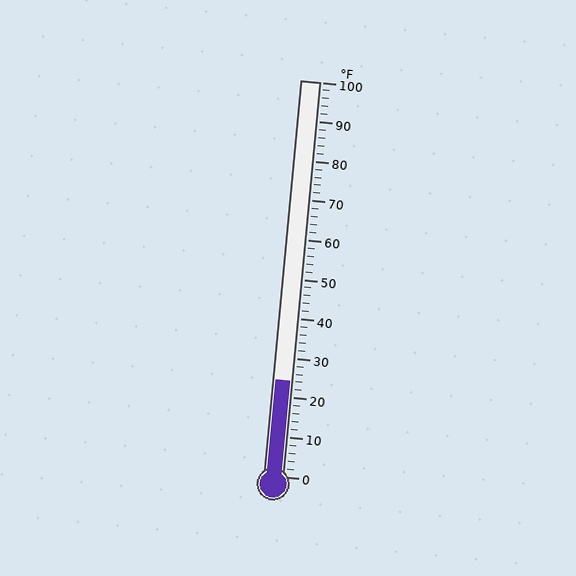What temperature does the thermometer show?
The thermometer shows approximately 24°F.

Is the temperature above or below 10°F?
The temperature is above 10°F.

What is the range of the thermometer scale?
The thermometer scale ranges from 0°F to 100°F.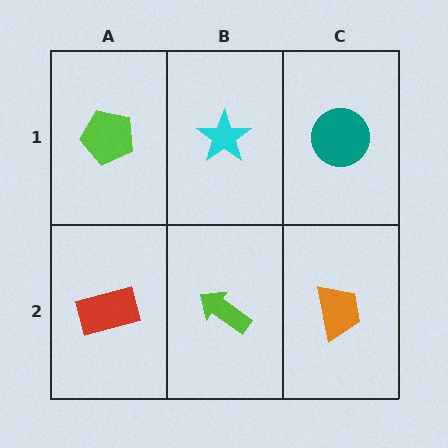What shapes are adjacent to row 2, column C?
A teal circle (row 1, column C), a lime arrow (row 2, column B).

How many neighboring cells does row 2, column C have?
2.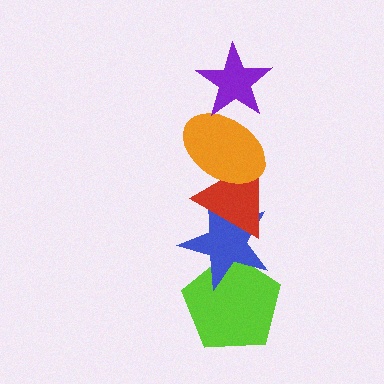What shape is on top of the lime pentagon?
The blue star is on top of the lime pentagon.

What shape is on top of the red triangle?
The orange ellipse is on top of the red triangle.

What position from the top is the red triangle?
The red triangle is 3rd from the top.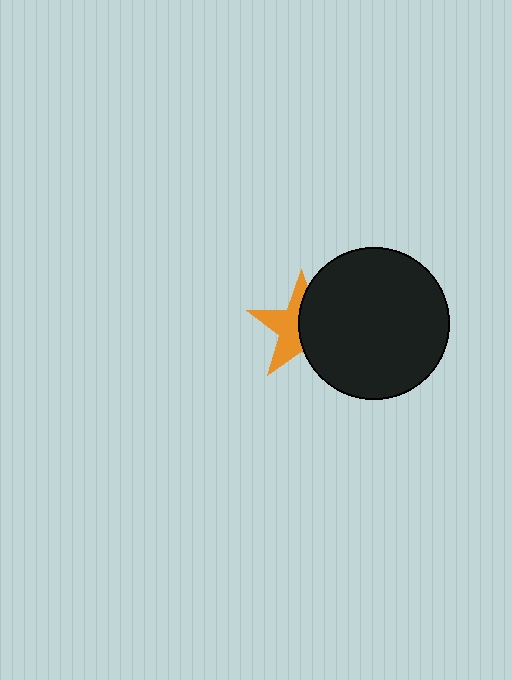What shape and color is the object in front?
The object in front is a black circle.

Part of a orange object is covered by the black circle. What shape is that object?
It is a star.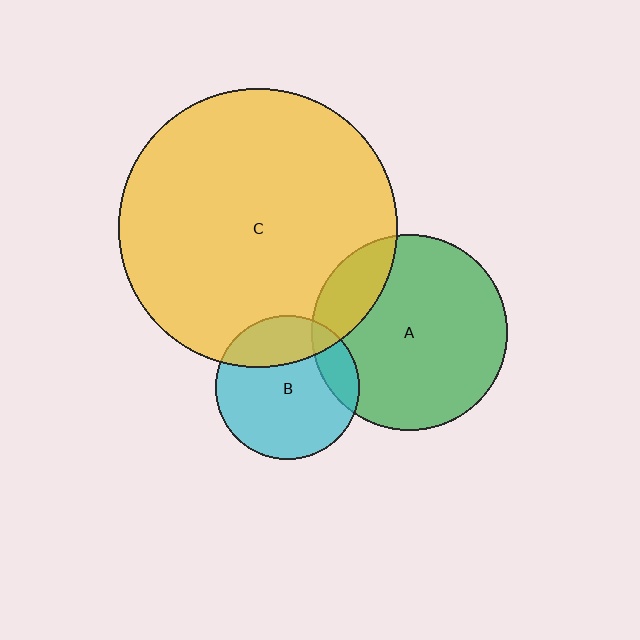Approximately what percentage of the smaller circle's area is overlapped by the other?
Approximately 20%.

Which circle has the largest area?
Circle C (yellow).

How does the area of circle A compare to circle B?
Approximately 1.9 times.